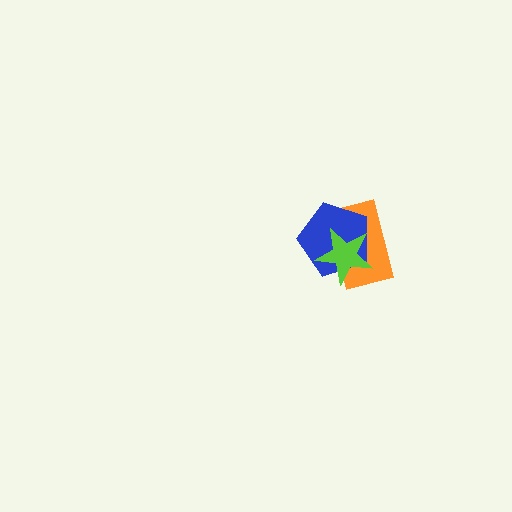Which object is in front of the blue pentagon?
The lime star is in front of the blue pentagon.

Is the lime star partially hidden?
No, no other shape covers it.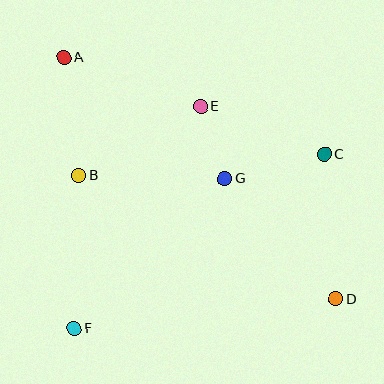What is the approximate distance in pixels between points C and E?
The distance between C and E is approximately 133 pixels.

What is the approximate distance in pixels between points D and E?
The distance between D and E is approximately 236 pixels.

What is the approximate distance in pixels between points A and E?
The distance between A and E is approximately 145 pixels.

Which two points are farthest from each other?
Points A and D are farthest from each other.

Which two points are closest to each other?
Points E and G are closest to each other.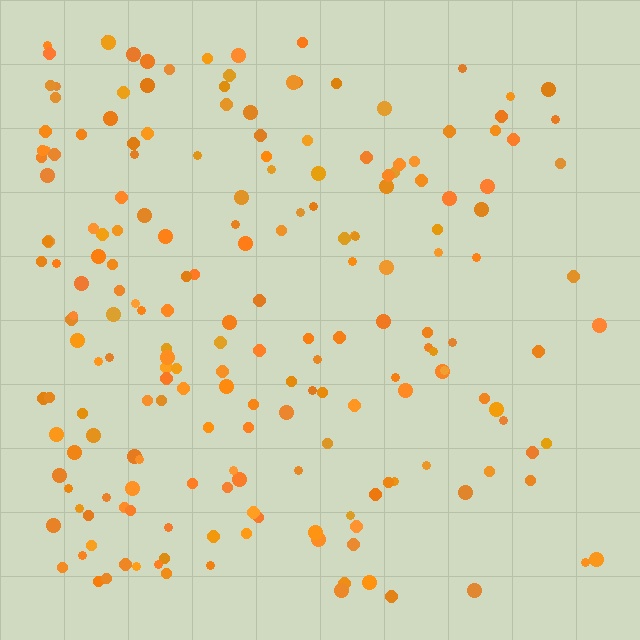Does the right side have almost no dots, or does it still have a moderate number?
Still a moderate number, just noticeably fewer than the left.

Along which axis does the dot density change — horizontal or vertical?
Horizontal.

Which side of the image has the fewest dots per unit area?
The right.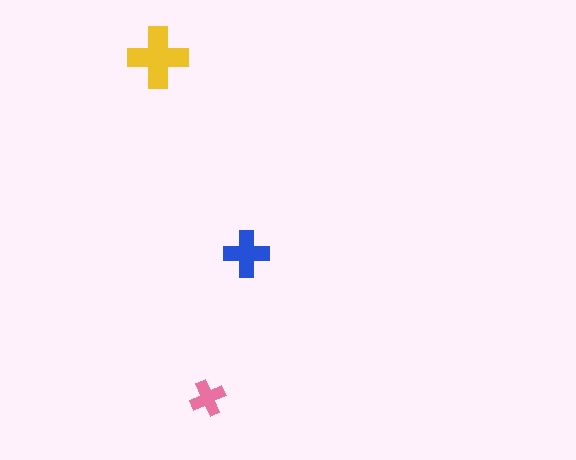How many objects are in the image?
There are 3 objects in the image.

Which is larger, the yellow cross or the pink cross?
The yellow one.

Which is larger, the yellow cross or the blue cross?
The yellow one.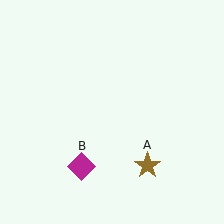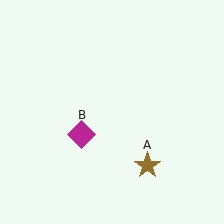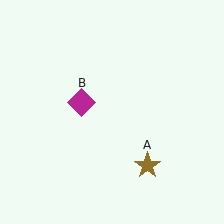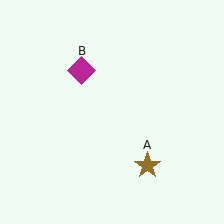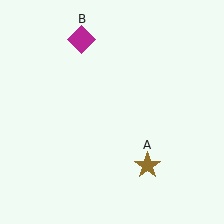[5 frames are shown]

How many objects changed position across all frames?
1 object changed position: magenta diamond (object B).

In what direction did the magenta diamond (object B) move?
The magenta diamond (object B) moved up.